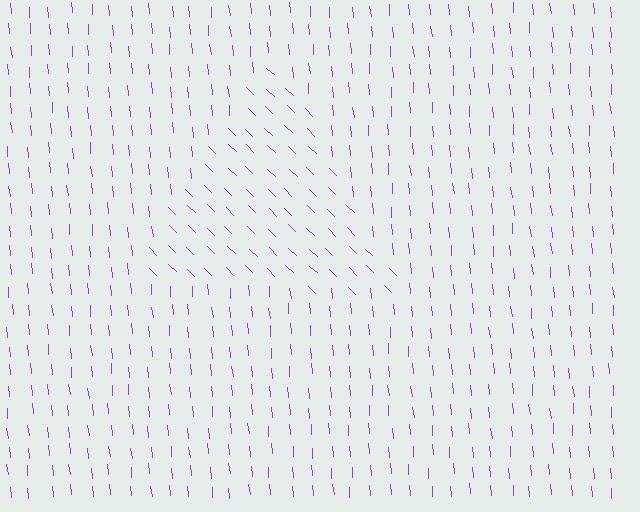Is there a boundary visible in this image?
Yes, there is a texture boundary formed by a change in line orientation.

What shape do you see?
I see a triangle.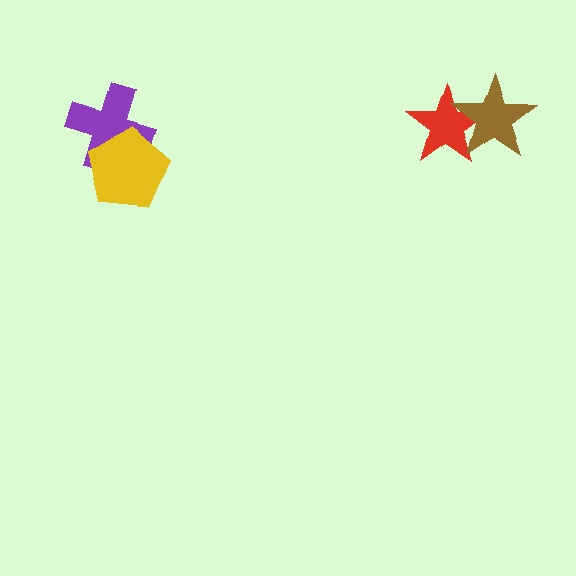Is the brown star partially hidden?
No, no other shape covers it.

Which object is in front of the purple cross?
The yellow pentagon is in front of the purple cross.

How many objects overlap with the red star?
1 object overlaps with the red star.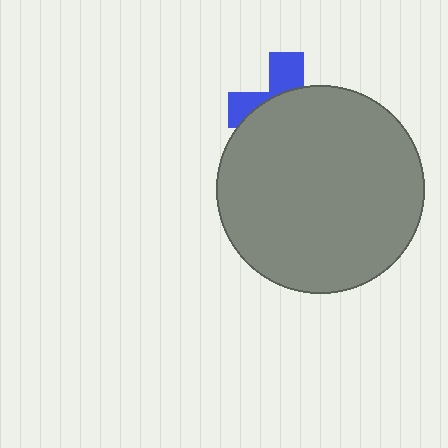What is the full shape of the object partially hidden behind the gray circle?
The partially hidden object is a blue cross.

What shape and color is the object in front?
The object in front is a gray circle.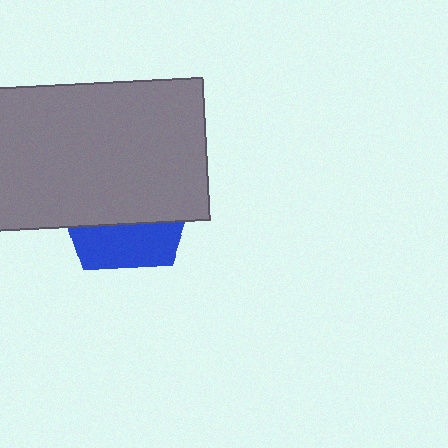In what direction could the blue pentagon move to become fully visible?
The blue pentagon could move down. That would shift it out from behind the gray rectangle entirely.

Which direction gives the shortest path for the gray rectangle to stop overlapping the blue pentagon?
Moving up gives the shortest separation.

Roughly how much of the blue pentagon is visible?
A small part of it is visible (roughly 33%).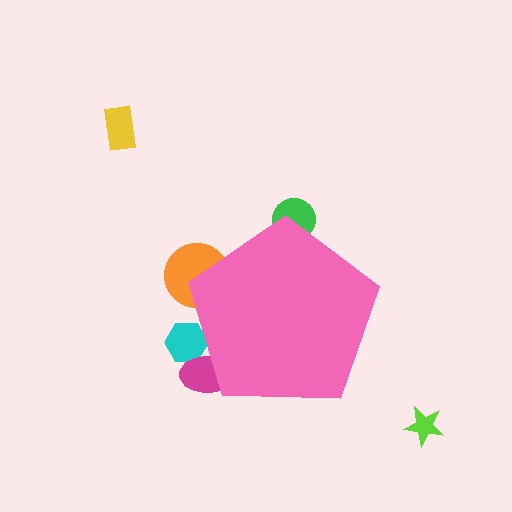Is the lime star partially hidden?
No, the lime star is fully visible.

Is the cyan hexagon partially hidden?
Yes, the cyan hexagon is partially hidden behind the pink pentagon.